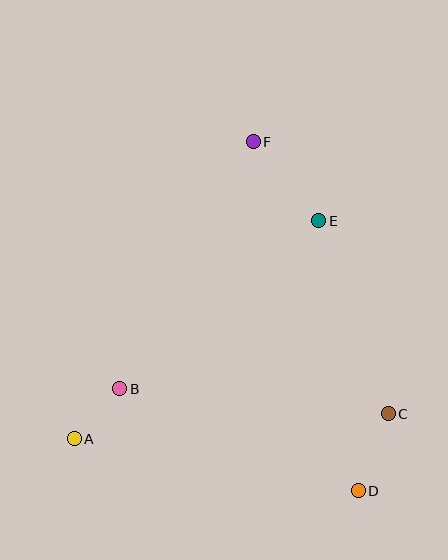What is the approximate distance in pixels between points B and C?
The distance between B and C is approximately 270 pixels.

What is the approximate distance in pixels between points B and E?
The distance between B and E is approximately 260 pixels.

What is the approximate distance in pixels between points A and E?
The distance between A and E is approximately 328 pixels.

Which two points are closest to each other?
Points A and B are closest to each other.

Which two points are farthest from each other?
Points D and F are farthest from each other.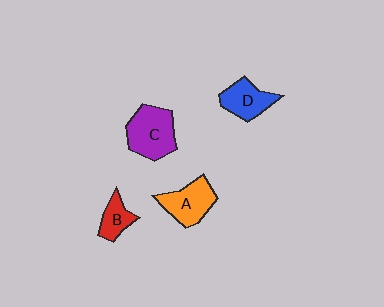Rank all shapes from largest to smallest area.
From largest to smallest: C (purple), A (orange), D (blue), B (red).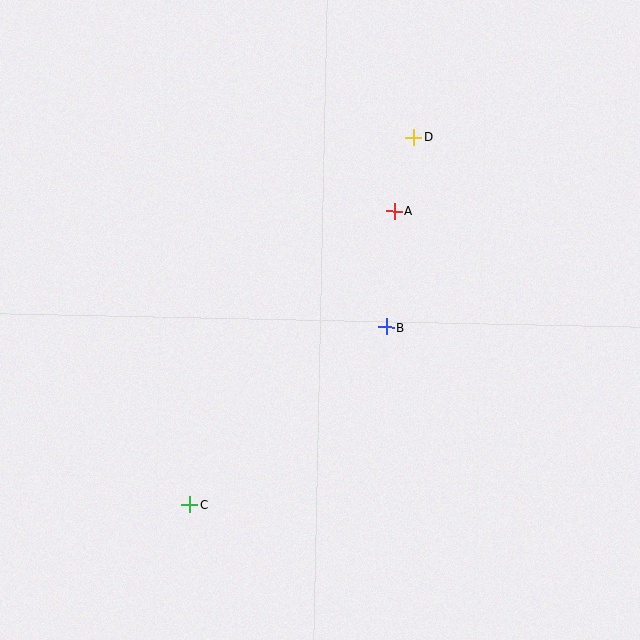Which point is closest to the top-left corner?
Point D is closest to the top-left corner.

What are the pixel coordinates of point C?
Point C is at (190, 505).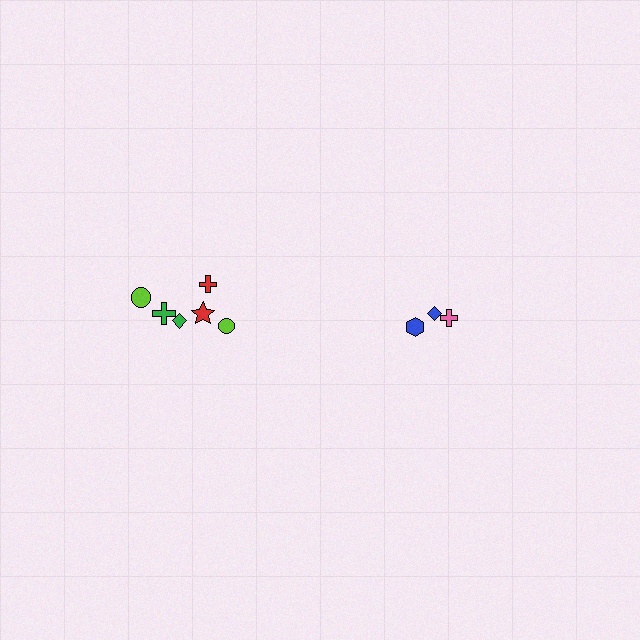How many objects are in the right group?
There are 3 objects.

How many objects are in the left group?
There are 6 objects.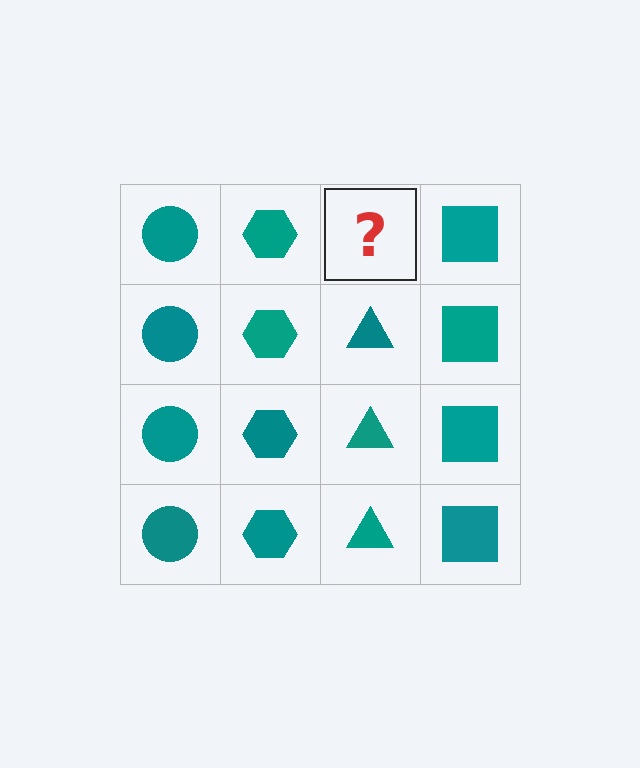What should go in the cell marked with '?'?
The missing cell should contain a teal triangle.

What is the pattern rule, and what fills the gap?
The rule is that each column has a consistent shape. The gap should be filled with a teal triangle.